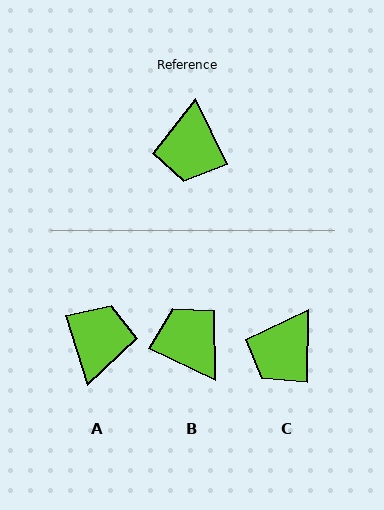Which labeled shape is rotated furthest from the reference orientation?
A, about 171 degrees away.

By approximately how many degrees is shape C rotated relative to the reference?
Approximately 26 degrees clockwise.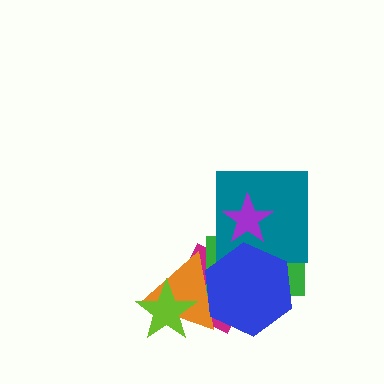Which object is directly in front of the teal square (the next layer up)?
The purple star is directly in front of the teal square.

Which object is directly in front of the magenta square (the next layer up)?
The green rectangle is directly in front of the magenta square.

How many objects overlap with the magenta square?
4 objects overlap with the magenta square.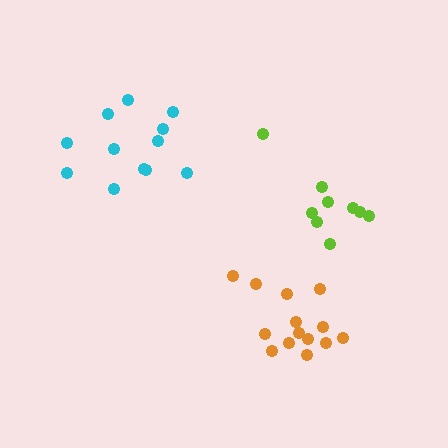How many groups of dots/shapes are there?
There are 3 groups.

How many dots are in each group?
Group 1: 9 dots, Group 2: 12 dots, Group 3: 14 dots (35 total).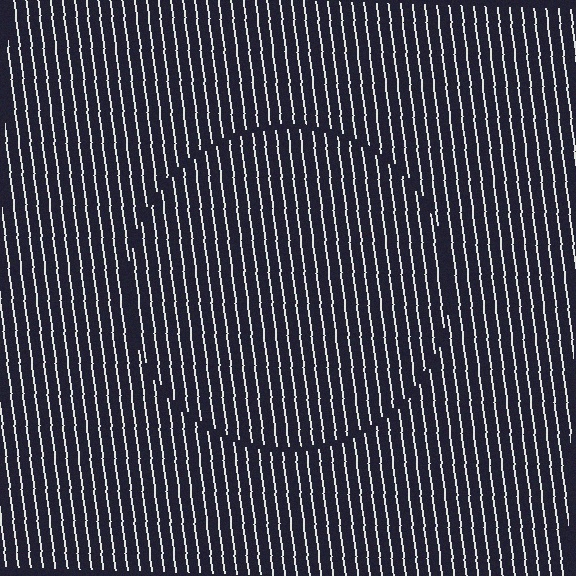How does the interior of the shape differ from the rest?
The interior of the shape contains the same grating, shifted by half a period — the contour is defined by the phase discontinuity where line-ends from the inner and outer gratings abut.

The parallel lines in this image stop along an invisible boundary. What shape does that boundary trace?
An illusory circle. The interior of the shape contains the same grating, shifted by half a period — the contour is defined by the phase discontinuity where line-ends from the inner and outer gratings abut.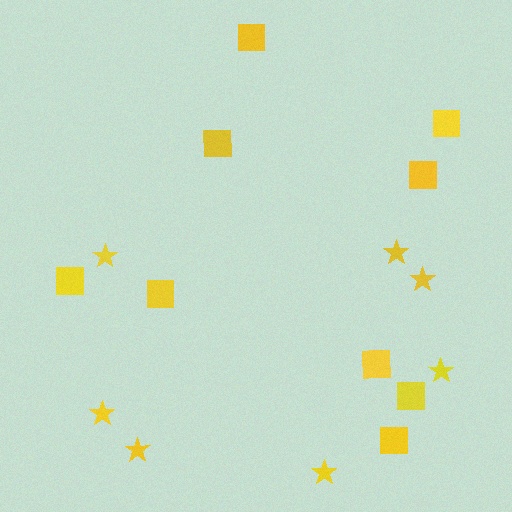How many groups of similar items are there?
There are 2 groups: one group of stars (7) and one group of squares (9).